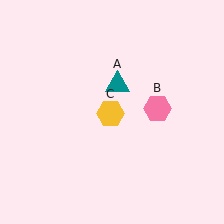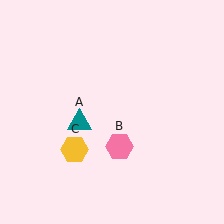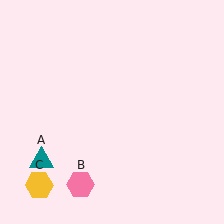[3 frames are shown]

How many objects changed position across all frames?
3 objects changed position: teal triangle (object A), pink hexagon (object B), yellow hexagon (object C).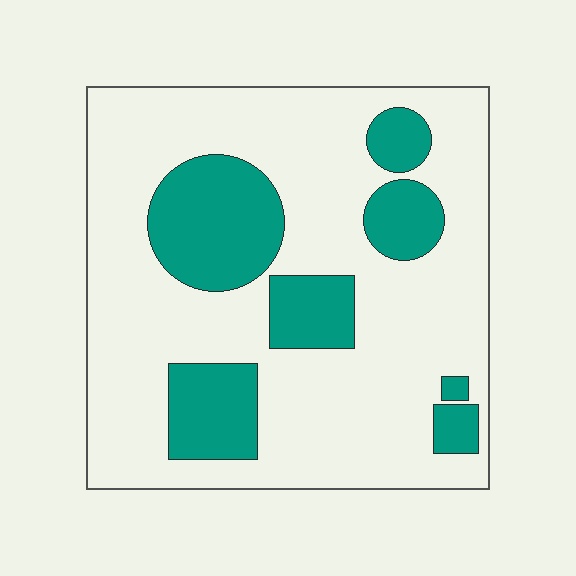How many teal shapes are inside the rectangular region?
7.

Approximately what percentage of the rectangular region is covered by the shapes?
Approximately 25%.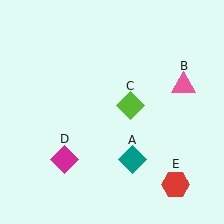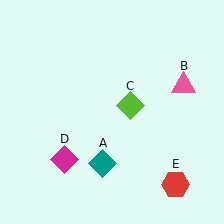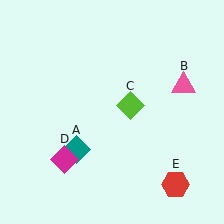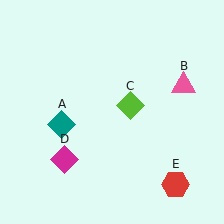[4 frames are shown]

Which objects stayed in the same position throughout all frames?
Pink triangle (object B) and lime diamond (object C) and magenta diamond (object D) and red hexagon (object E) remained stationary.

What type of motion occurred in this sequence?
The teal diamond (object A) rotated clockwise around the center of the scene.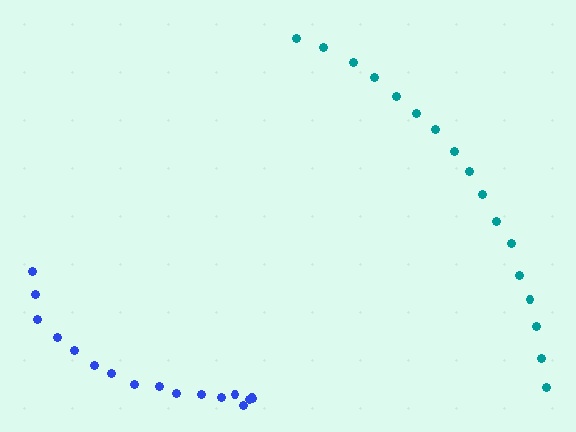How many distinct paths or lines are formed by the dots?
There are 2 distinct paths.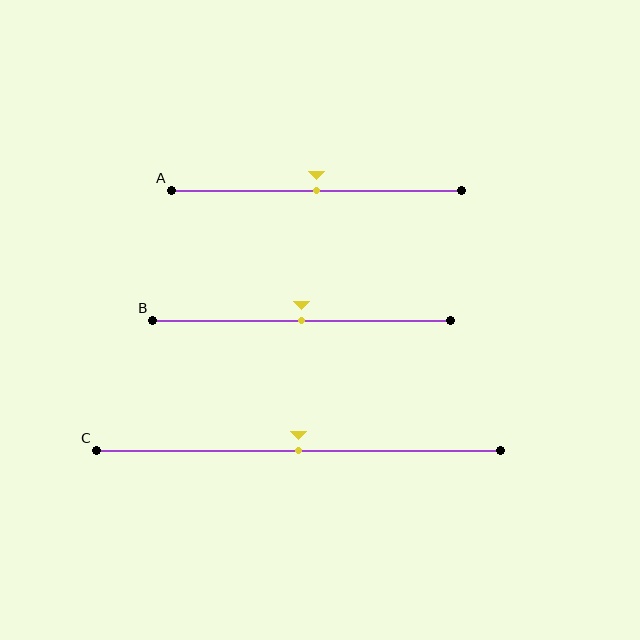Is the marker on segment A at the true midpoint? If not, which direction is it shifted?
Yes, the marker on segment A is at the true midpoint.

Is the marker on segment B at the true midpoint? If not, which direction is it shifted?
Yes, the marker on segment B is at the true midpoint.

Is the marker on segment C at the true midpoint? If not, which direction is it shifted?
Yes, the marker on segment C is at the true midpoint.